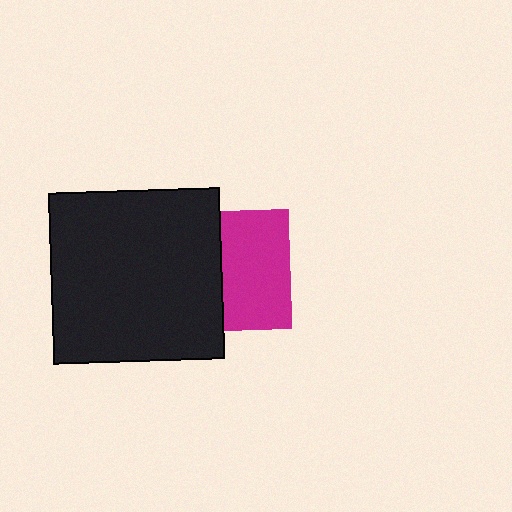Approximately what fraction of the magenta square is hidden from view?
Roughly 42% of the magenta square is hidden behind the black square.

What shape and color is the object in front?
The object in front is a black square.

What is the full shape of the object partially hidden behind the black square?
The partially hidden object is a magenta square.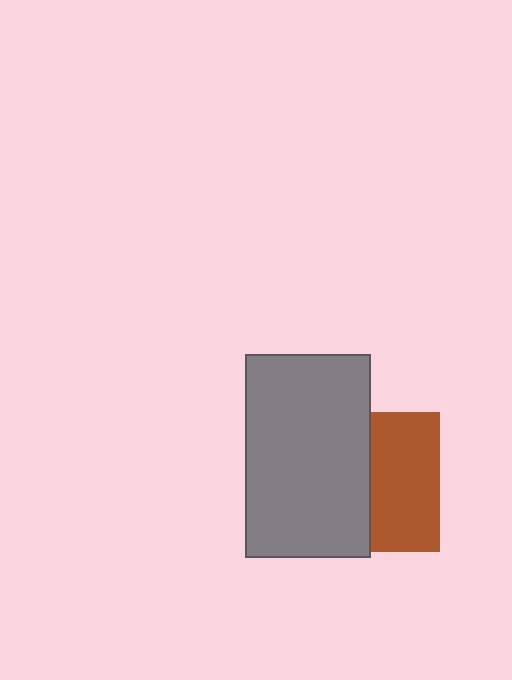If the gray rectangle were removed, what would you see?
You would see the complete brown square.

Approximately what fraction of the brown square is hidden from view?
Roughly 51% of the brown square is hidden behind the gray rectangle.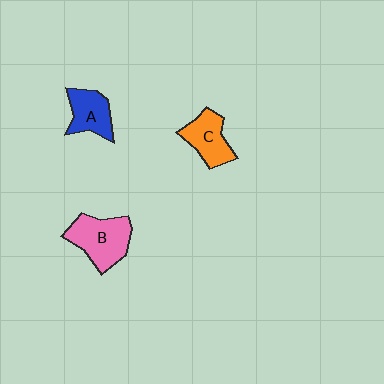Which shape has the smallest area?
Shape A (blue).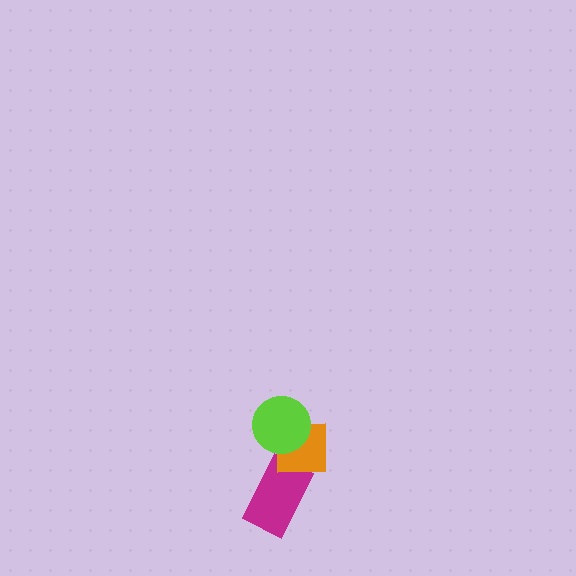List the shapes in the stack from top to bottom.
From top to bottom: the lime circle, the orange square, the magenta rectangle.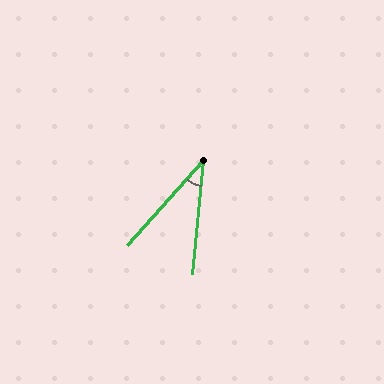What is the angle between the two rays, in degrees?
Approximately 36 degrees.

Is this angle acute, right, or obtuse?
It is acute.